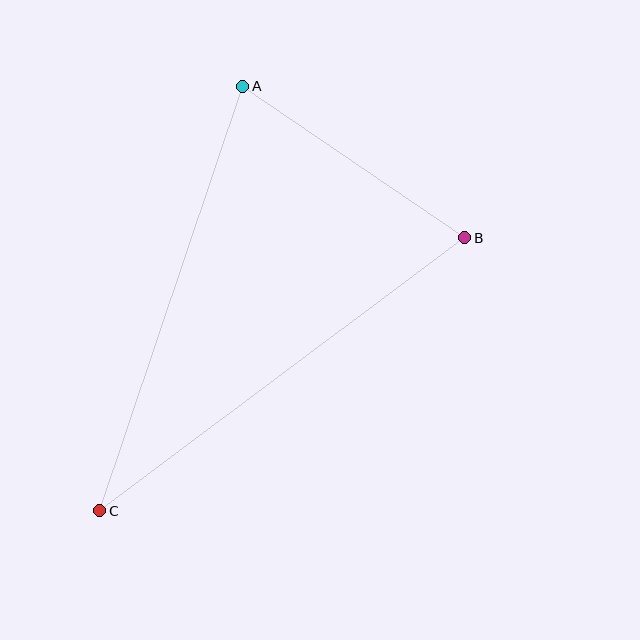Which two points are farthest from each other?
Points B and C are farthest from each other.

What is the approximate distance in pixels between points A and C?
The distance between A and C is approximately 448 pixels.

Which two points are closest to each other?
Points A and B are closest to each other.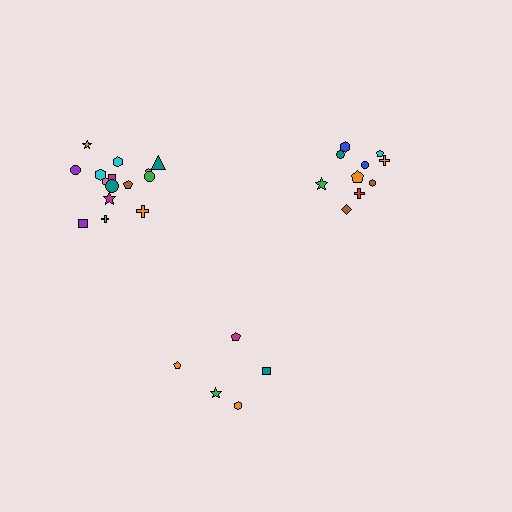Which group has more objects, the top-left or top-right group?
The top-left group.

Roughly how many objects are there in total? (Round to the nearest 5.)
Roughly 30 objects in total.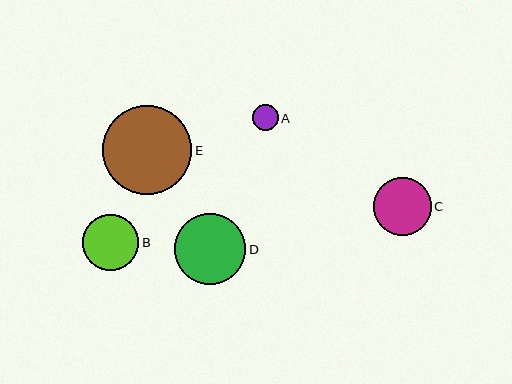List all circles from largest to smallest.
From largest to smallest: E, D, C, B, A.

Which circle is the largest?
Circle E is the largest with a size of approximately 89 pixels.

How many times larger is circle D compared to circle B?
Circle D is approximately 1.3 times the size of circle B.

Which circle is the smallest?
Circle A is the smallest with a size of approximately 26 pixels.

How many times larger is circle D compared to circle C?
Circle D is approximately 1.3 times the size of circle C.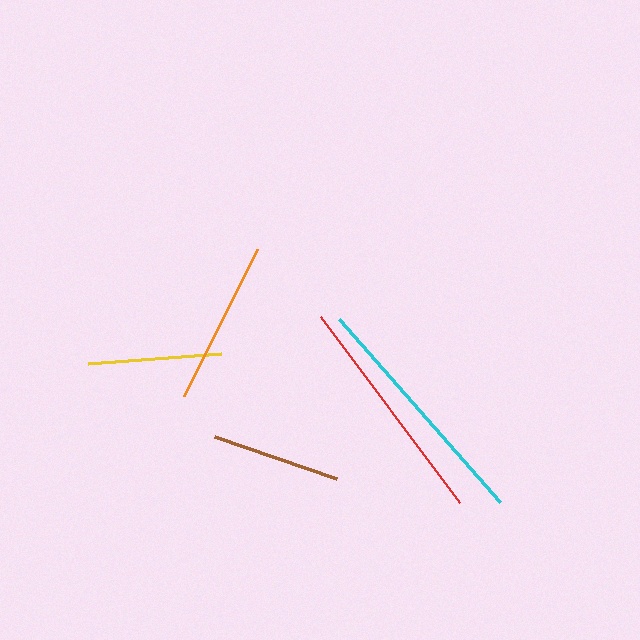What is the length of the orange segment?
The orange segment is approximately 164 pixels long.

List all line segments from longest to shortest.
From longest to shortest: cyan, red, orange, yellow, brown.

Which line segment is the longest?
The cyan line is the longest at approximately 243 pixels.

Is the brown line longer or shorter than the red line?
The red line is longer than the brown line.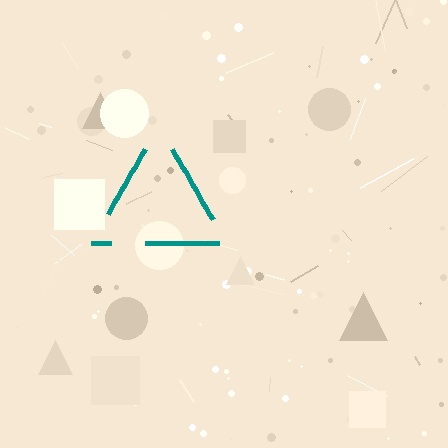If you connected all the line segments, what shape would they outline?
They would outline a triangle.